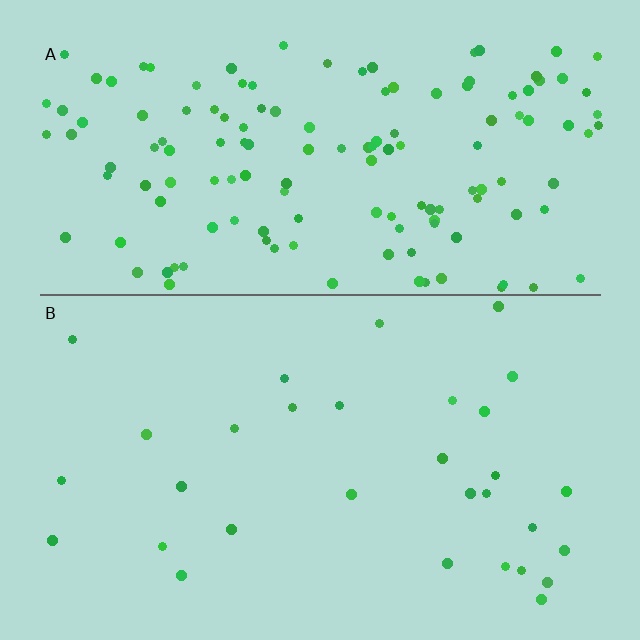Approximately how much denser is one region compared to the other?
Approximately 4.6× — region A over region B.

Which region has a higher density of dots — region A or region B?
A (the top).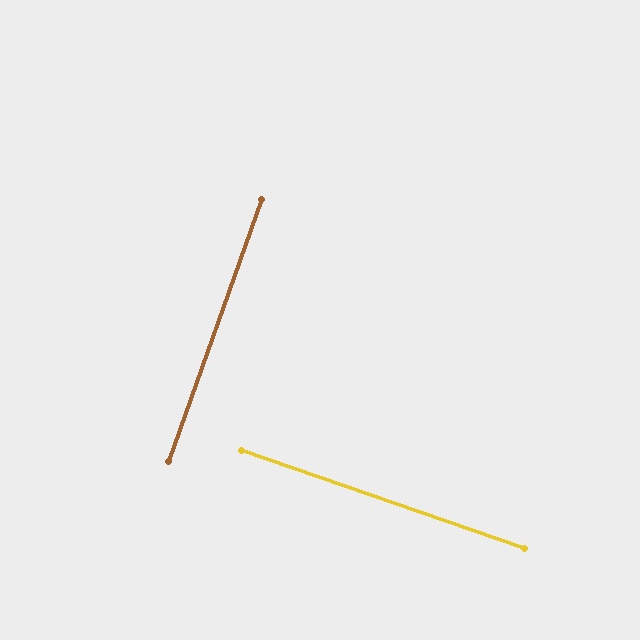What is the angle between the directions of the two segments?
Approximately 89 degrees.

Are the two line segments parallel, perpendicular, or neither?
Perpendicular — they meet at approximately 89°.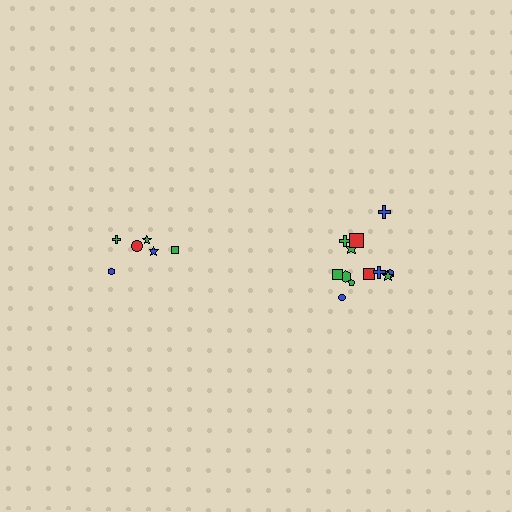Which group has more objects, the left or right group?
The right group.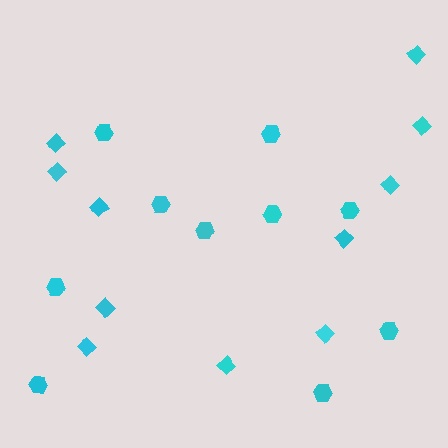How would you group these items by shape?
There are 2 groups: one group of diamonds (11) and one group of hexagons (10).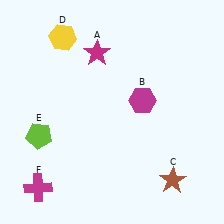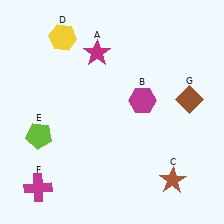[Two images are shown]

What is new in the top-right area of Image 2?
A brown diamond (G) was added in the top-right area of Image 2.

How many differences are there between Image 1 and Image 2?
There is 1 difference between the two images.